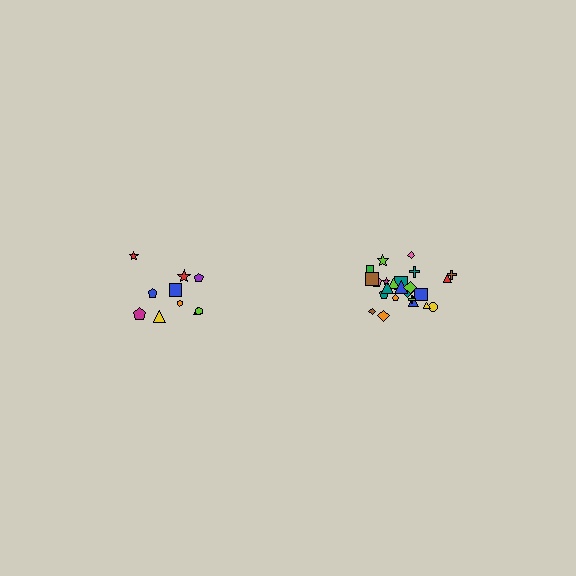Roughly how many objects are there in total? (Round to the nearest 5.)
Roughly 35 objects in total.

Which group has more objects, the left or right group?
The right group.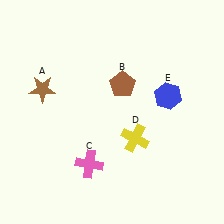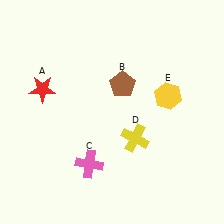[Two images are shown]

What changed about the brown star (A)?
In Image 1, A is brown. In Image 2, it changed to red.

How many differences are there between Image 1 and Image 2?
There are 2 differences between the two images.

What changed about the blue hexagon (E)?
In Image 1, E is blue. In Image 2, it changed to yellow.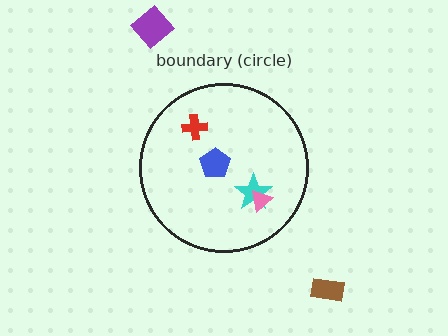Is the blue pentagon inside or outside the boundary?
Inside.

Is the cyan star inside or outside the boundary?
Inside.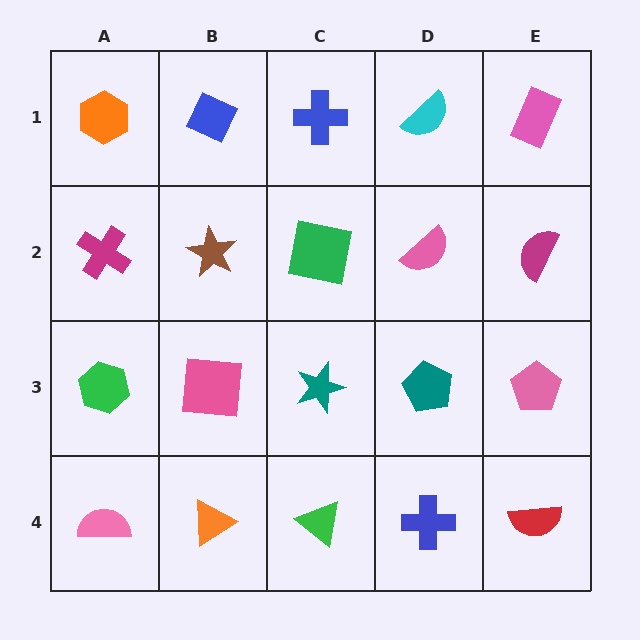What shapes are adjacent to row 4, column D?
A teal pentagon (row 3, column D), a green triangle (row 4, column C), a red semicircle (row 4, column E).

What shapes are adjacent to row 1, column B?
A brown star (row 2, column B), an orange hexagon (row 1, column A), a blue cross (row 1, column C).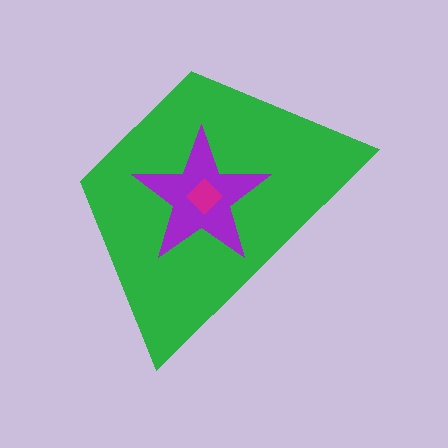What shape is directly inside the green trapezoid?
The purple star.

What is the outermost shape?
The green trapezoid.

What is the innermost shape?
The magenta diamond.